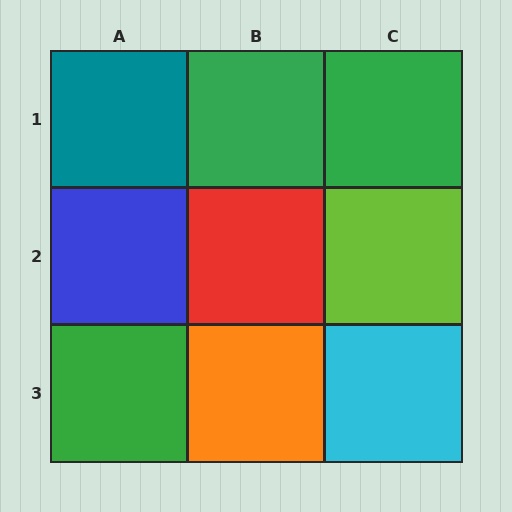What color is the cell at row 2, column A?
Blue.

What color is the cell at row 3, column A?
Green.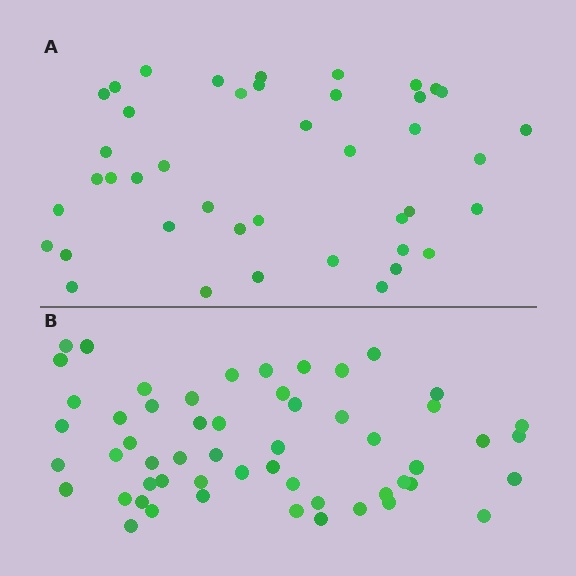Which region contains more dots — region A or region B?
Region B (the bottom region) has more dots.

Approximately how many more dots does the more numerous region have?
Region B has approximately 15 more dots than region A.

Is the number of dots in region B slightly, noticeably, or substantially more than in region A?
Region B has noticeably more, but not dramatically so. The ratio is roughly 1.3 to 1.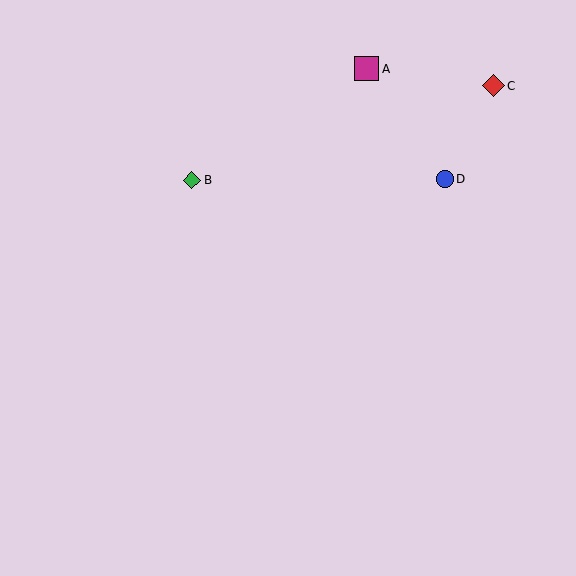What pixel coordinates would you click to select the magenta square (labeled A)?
Click at (367, 69) to select the magenta square A.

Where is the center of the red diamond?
The center of the red diamond is at (493, 86).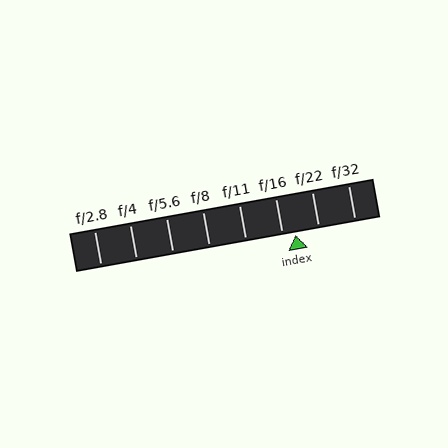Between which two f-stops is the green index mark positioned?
The index mark is between f/16 and f/22.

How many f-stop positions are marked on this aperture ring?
There are 8 f-stop positions marked.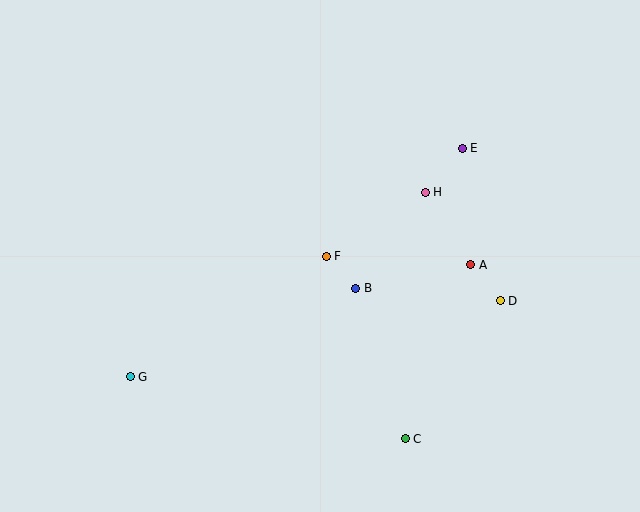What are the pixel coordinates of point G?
Point G is at (130, 377).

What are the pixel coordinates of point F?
Point F is at (326, 256).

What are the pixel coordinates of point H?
Point H is at (425, 192).